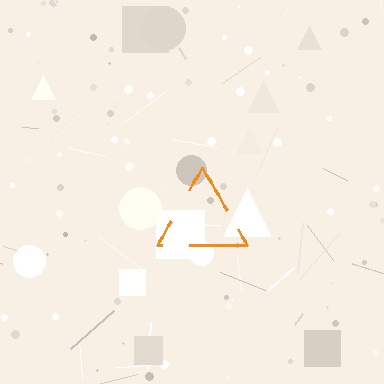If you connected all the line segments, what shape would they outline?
They would outline a triangle.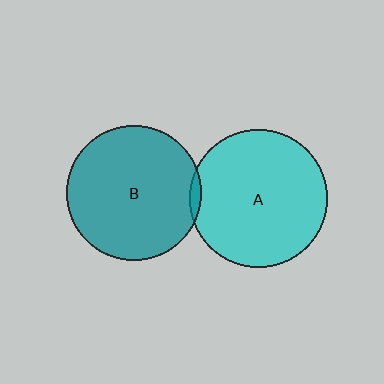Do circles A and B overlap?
Yes.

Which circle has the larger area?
Circle A (cyan).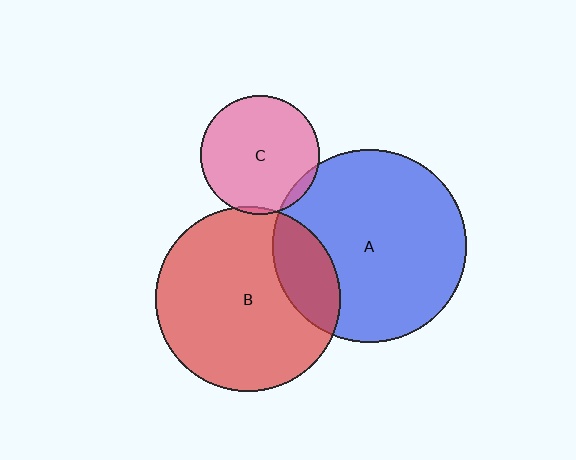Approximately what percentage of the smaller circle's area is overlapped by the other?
Approximately 5%.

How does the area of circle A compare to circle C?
Approximately 2.6 times.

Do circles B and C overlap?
Yes.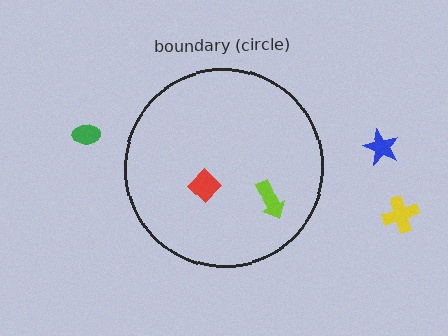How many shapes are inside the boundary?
2 inside, 3 outside.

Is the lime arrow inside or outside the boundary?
Inside.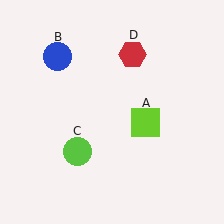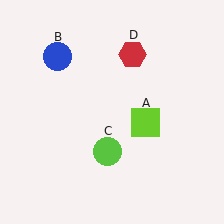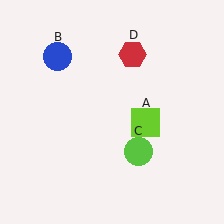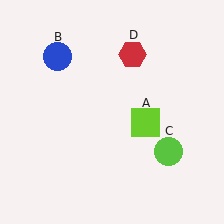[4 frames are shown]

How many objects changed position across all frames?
1 object changed position: lime circle (object C).